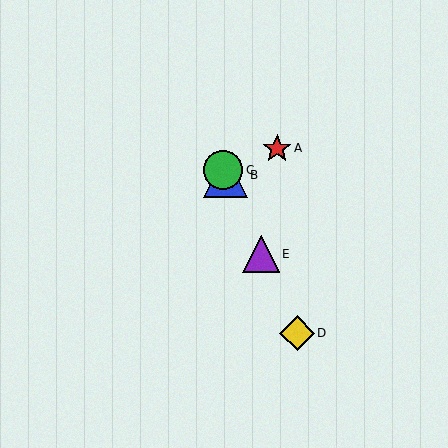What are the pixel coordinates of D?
Object D is at (297, 333).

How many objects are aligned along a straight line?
4 objects (B, C, D, E) are aligned along a straight line.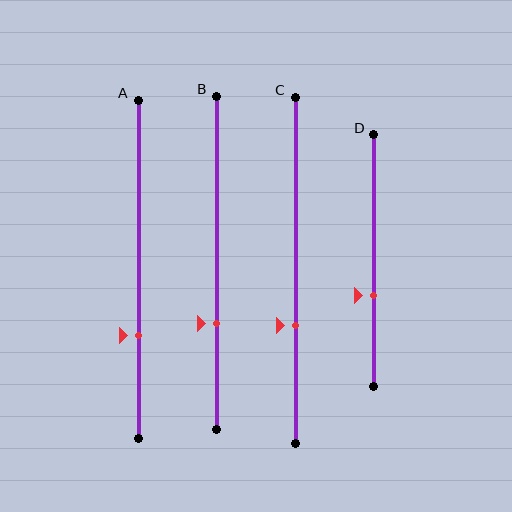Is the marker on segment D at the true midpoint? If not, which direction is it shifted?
No, the marker on segment D is shifted downward by about 14% of the segment length.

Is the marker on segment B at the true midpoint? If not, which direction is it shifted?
No, the marker on segment B is shifted downward by about 18% of the segment length.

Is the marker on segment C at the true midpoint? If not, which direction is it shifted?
No, the marker on segment C is shifted downward by about 16% of the segment length.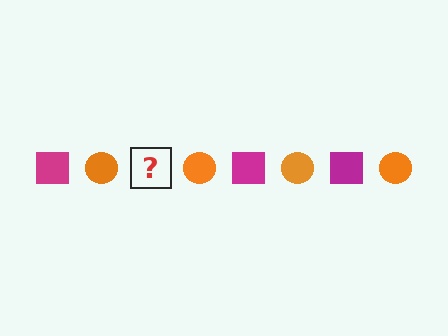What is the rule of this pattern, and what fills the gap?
The rule is that the pattern alternates between magenta square and orange circle. The gap should be filled with a magenta square.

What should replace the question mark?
The question mark should be replaced with a magenta square.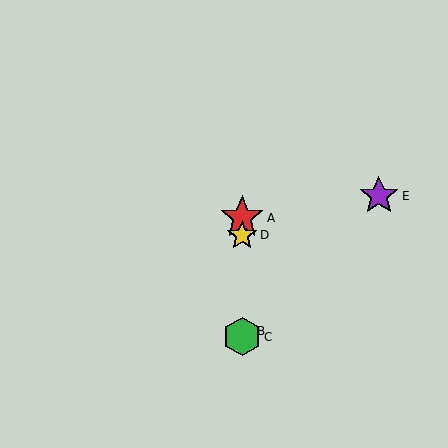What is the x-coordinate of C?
Object C is at x≈242.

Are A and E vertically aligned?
No, A is at x≈242 and E is at x≈379.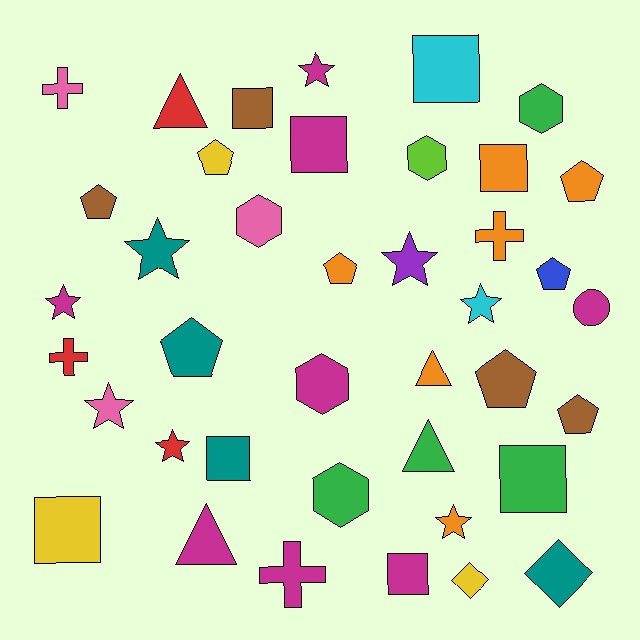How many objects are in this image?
There are 40 objects.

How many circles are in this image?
There is 1 circle.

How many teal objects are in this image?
There are 4 teal objects.